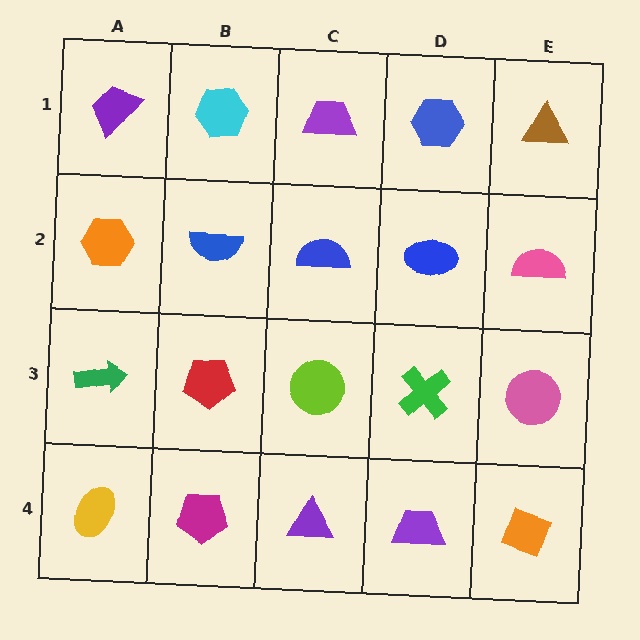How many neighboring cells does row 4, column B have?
3.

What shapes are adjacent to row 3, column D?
A blue ellipse (row 2, column D), a purple trapezoid (row 4, column D), a lime circle (row 3, column C), a pink circle (row 3, column E).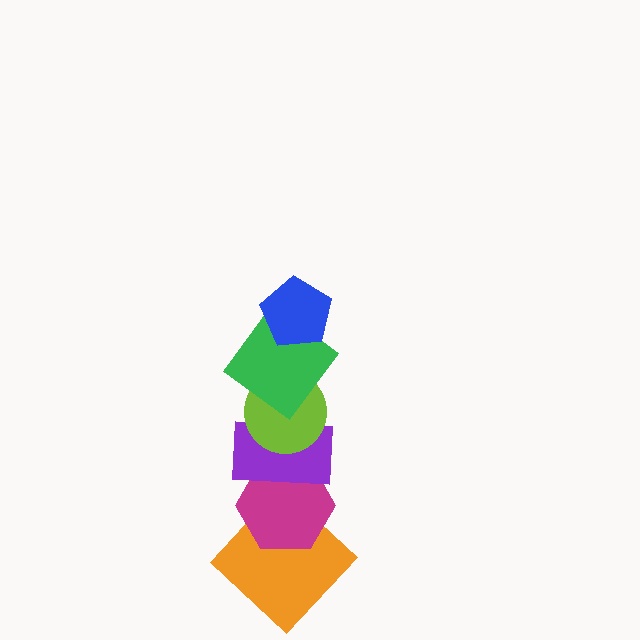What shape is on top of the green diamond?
The blue pentagon is on top of the green diamond.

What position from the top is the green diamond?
The green diamond is 2nd from the top.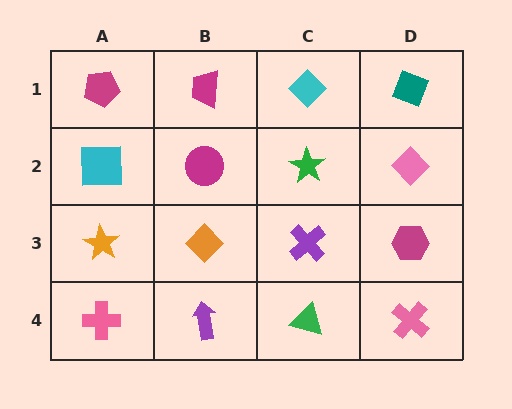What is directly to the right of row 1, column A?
A magenta trapezoid.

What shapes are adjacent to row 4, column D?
A magenta hexagon (row 3, column D), a green triangle (row 4, column C).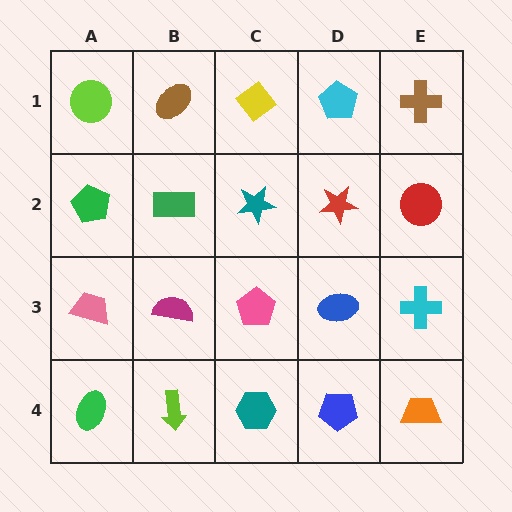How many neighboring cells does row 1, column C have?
3.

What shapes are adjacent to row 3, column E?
A red circle (row 2, column E), an orange trapezoid (row 4, column E), a blue ellipse (row 3, column D).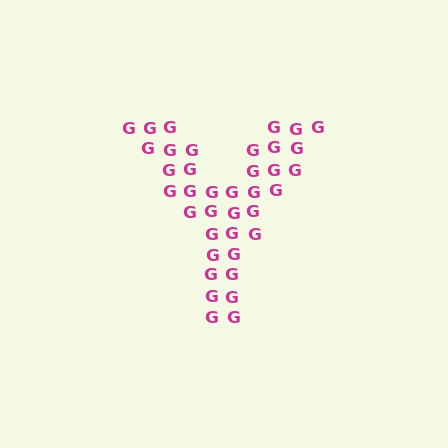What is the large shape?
The large shape is the letter Y.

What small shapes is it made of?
It is made of small letter G's.